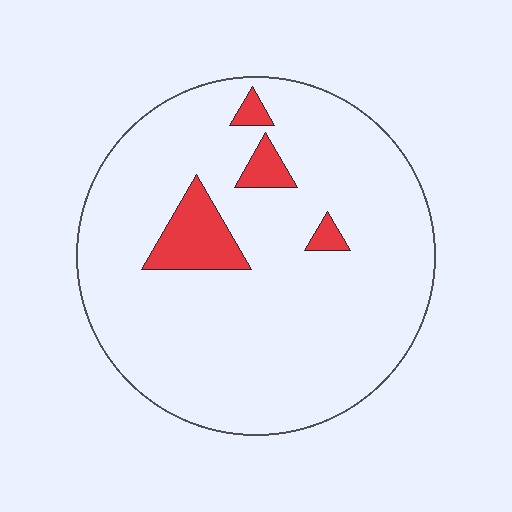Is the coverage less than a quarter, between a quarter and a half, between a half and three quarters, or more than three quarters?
Less than a quarter.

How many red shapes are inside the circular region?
4.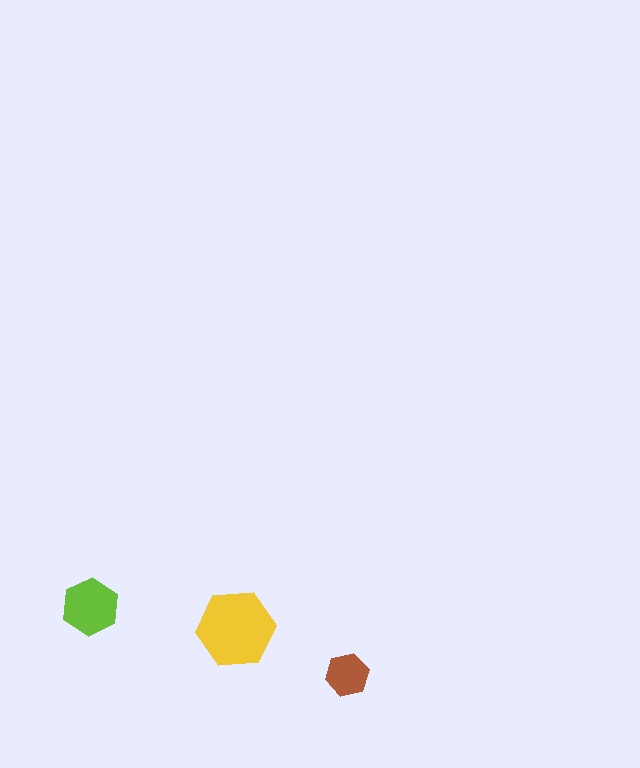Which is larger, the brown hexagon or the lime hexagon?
The lime one.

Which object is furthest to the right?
The brown hexagon is rightmost.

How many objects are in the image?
There are 3 objects in the image.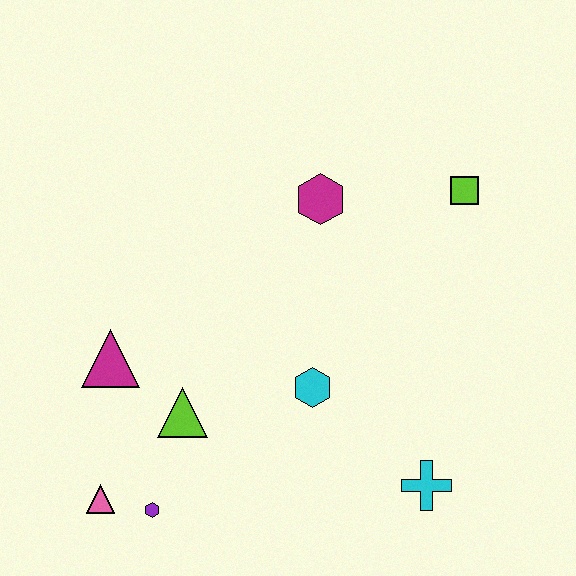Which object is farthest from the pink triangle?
The lime square is farthest from the pink triangle.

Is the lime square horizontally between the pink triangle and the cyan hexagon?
No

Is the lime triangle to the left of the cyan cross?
Yes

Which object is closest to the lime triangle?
The magenta triangle is closest to the lime triangle.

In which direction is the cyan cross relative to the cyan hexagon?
The cyan cross is to the right of the cyan hexagon.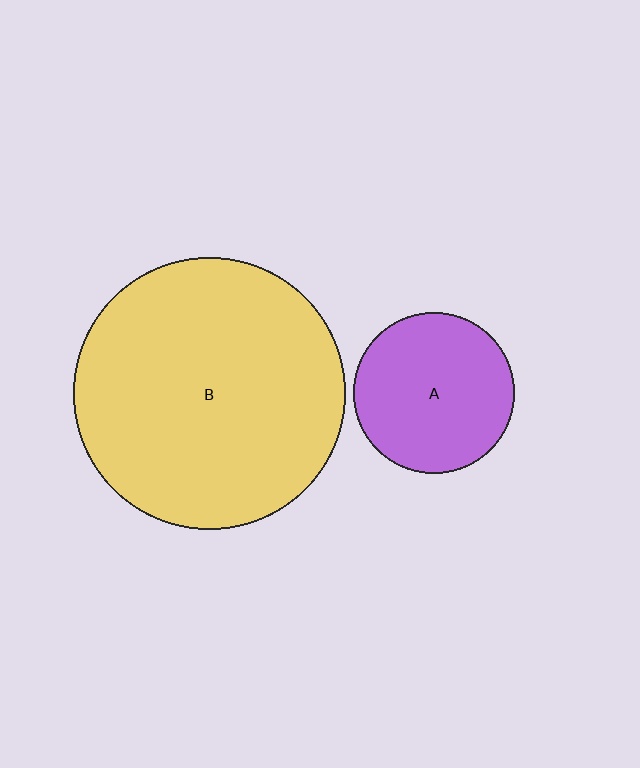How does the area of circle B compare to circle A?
Approximately 2.9 times.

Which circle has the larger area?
Circle B (yellow).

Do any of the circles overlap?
No, none of the circles overlap.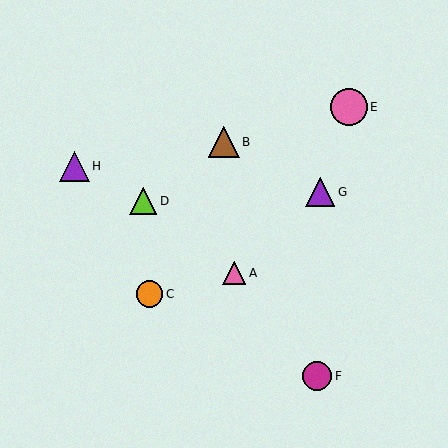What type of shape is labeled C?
Shape C is an orange circle.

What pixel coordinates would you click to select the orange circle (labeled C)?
Click at (150, 294) to select the orange circle C.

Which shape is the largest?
The pink circle (labeled E) is the largest.